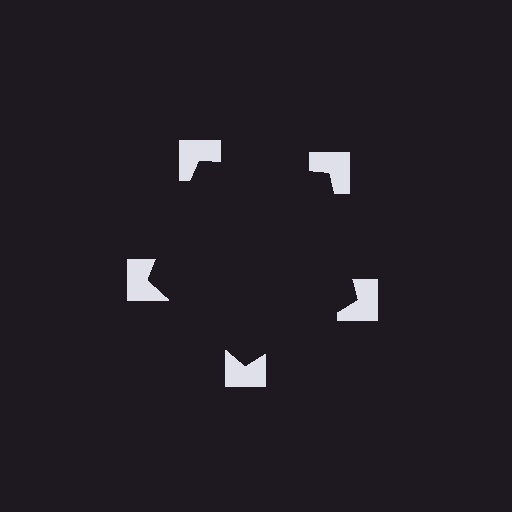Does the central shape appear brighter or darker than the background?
It typically appears slightly darker than the background, even though no actual brightness change is drawn.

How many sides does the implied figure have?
5 sides.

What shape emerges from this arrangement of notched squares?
An illusory pentagon — its edges are inferred from the aligned wedge cuts in the notched squares, not physically drawn.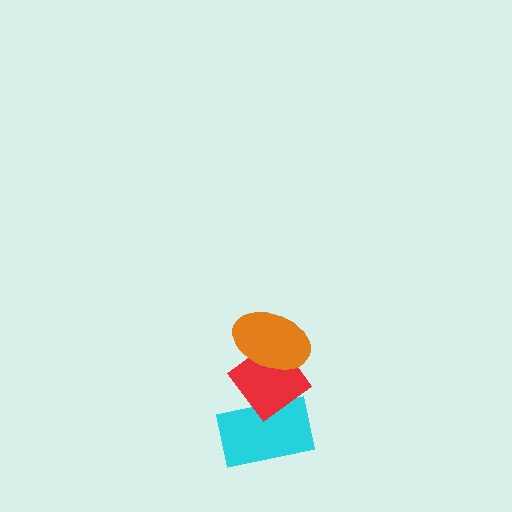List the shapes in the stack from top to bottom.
From top to bottom: the orange ellipse, the red diamond, the cyan rectangle.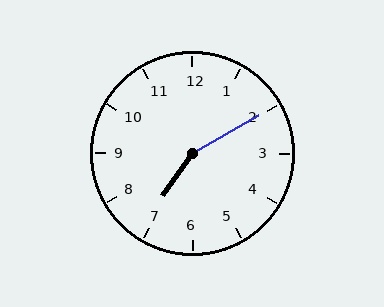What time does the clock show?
7:10.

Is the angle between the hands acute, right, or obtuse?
It is obtuse.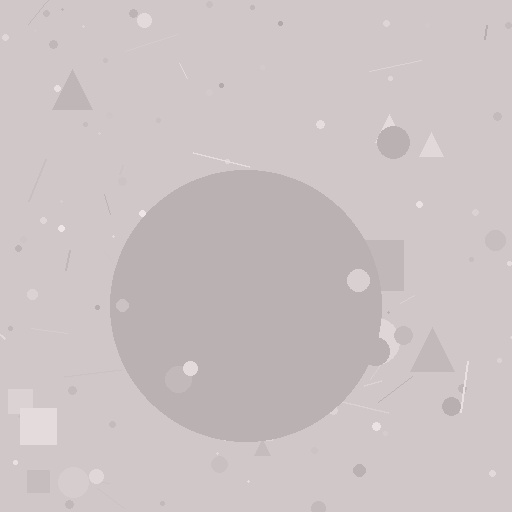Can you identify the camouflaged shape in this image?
The camouflaged shape is a circle.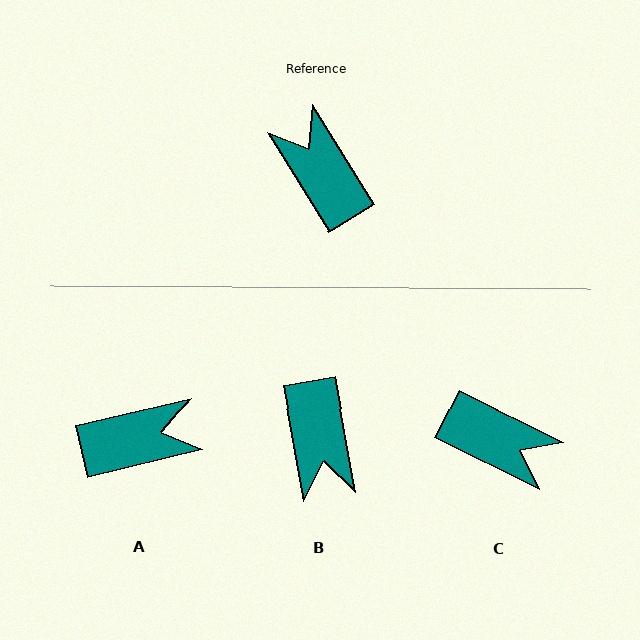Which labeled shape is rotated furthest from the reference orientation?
B, about 158 degrees away.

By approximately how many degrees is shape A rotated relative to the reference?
Approximately 108 degrees clockwise.